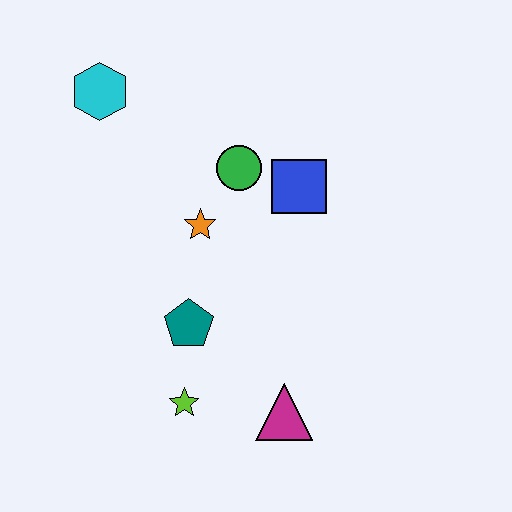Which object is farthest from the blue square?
The lime star is farthest from the blue square.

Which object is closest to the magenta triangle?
The lime star is closest to the magenta triangle.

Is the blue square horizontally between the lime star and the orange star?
No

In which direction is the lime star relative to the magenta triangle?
The lime star is to the left of the magenta triangle.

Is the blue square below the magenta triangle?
No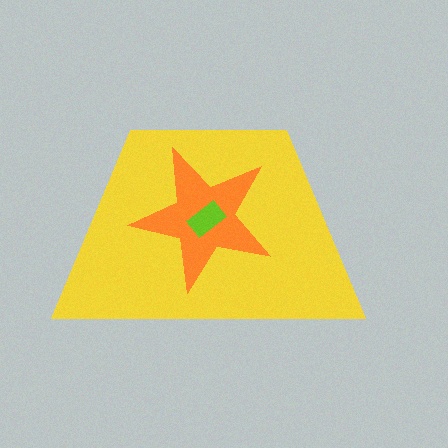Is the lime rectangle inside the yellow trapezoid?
Yes.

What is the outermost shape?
The yellow trapezoid.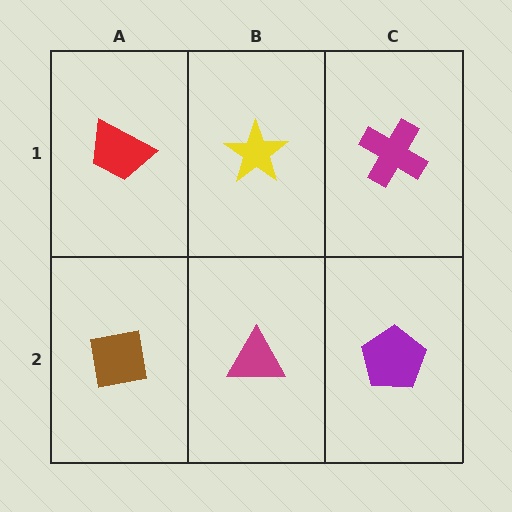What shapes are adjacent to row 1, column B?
A magenta triangle (row 2, column B), a red trapezoid (row 1, column A), a magenta cross (row 1, column C).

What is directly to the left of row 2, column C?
A magenta triangle.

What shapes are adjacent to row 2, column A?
A red trapezoid (row 1, column A), a magenta triangle (row 2, column B).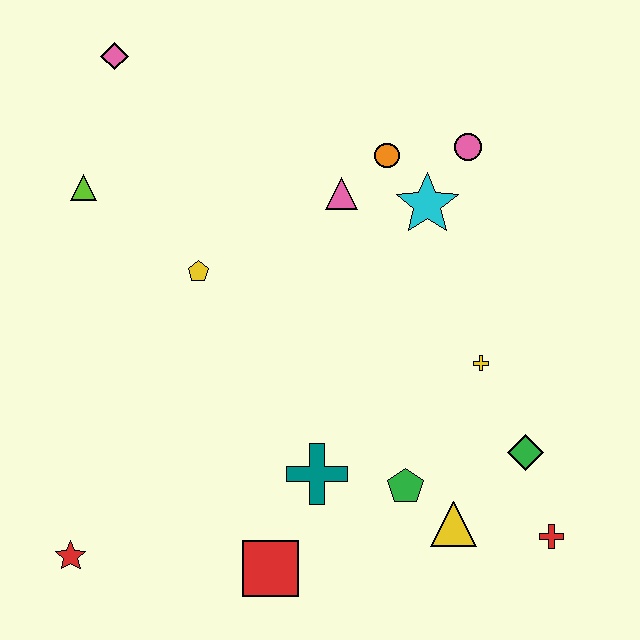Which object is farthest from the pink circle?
The red star is farthest from the pink circle.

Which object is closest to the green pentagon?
The yellow triangle is closest to the green pentagon.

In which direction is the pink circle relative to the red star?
The pink circle is above the red star.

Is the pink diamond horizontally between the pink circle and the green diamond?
No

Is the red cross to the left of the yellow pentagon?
No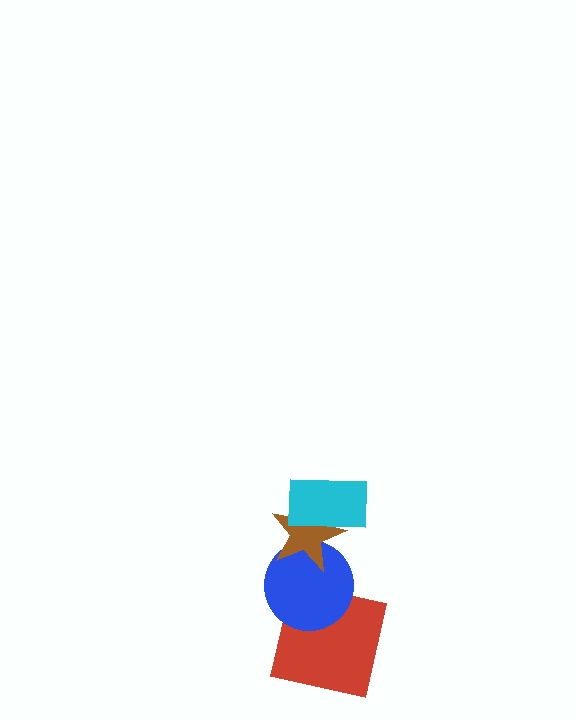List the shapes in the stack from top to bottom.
From top to bottom: the cyan rectangle, the brown star, the blue circle, the red square.